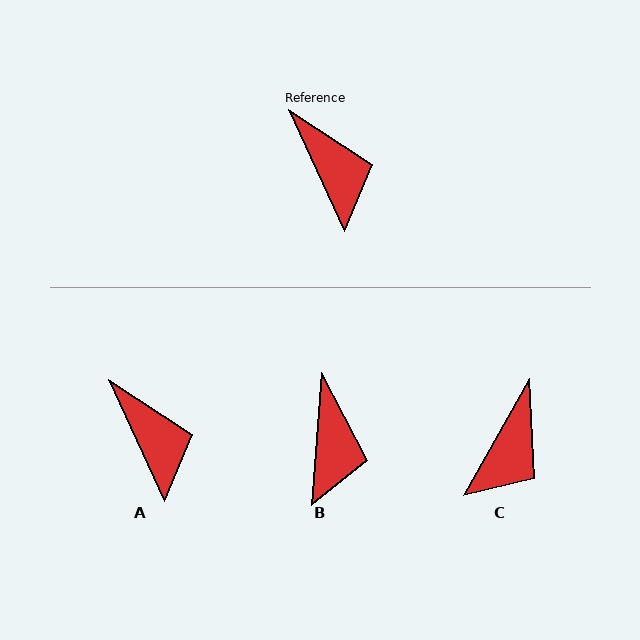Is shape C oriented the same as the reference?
No, it is off by about 54 degrees.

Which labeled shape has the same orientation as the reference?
A.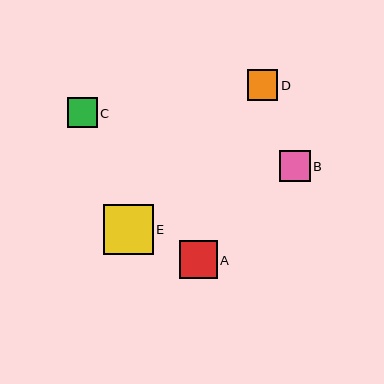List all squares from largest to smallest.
From largest to smallest: E, A, B, D, C.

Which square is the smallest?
Square C is the smallest with a size of approximately 30 pixels.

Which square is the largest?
Square E is the largest with a size of approximately 50 pixels.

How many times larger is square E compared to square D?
Square E is approximately 1.7 times the size of square D.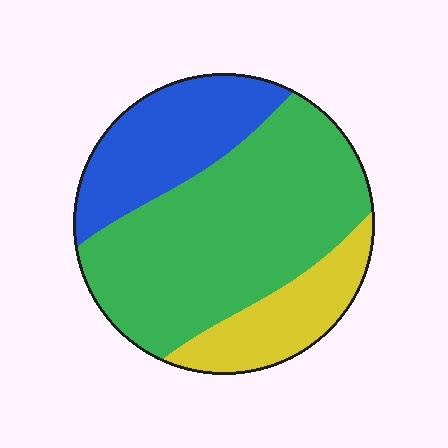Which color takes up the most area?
Green, at roughly 55%.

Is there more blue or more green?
Green.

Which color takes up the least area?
Yellow, at roughly 20%.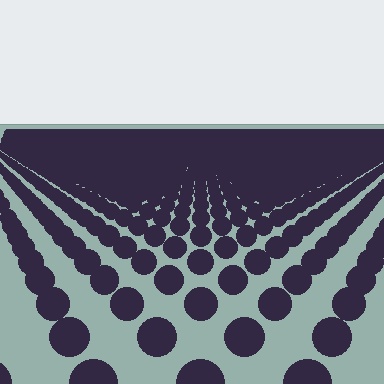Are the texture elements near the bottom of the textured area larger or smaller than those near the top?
Larger. Near the bottom, elements are closer to the viewer and appear at a bigger on-screen size.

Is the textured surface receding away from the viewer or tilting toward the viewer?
The surface is receding away from the viewer. Texture elements get smaller and denser toward the top.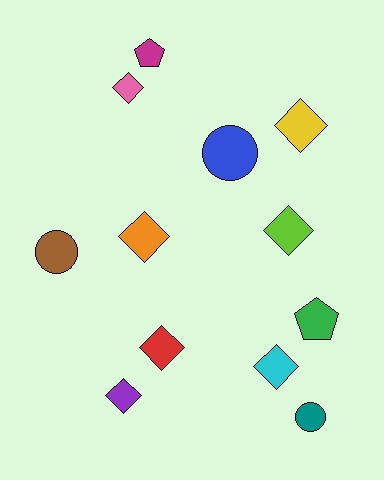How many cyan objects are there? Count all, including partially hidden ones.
There is 1 cyan object.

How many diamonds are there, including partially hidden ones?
There are 7 diamonds.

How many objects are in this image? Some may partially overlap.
There are 12 objects.